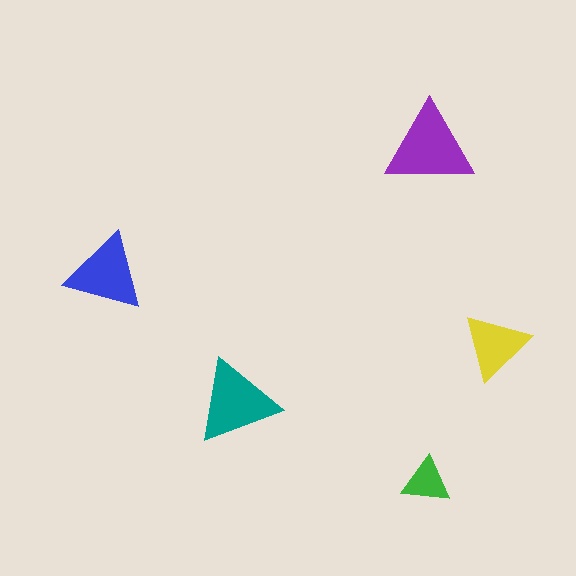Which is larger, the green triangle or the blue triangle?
The blue one.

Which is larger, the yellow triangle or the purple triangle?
The purple one.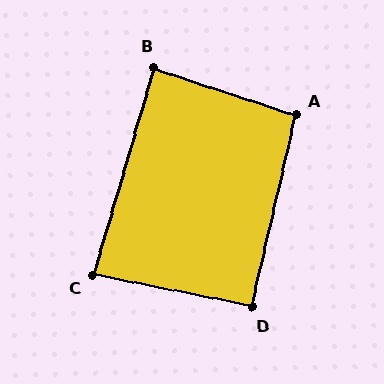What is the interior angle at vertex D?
Approximately 92 degrees (approximately right).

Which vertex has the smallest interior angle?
C, at approximately 85 degrees.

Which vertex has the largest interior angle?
A, at approximately 95 degrees.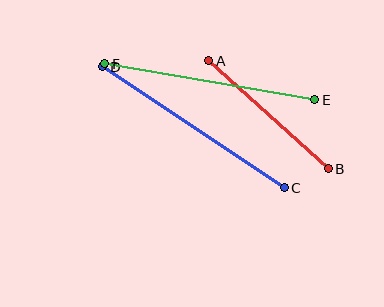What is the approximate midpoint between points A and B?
The midpoint is at approximately (269, 115) pixels.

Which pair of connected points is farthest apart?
Points C and D are farthest apart.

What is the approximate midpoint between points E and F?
The midpoint is at approximately (210, 82) pixels.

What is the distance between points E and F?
The distance is approximately 213 pixels.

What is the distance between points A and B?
The distance is approximately 161 pixels.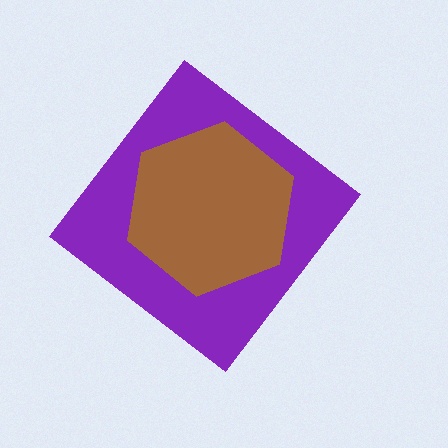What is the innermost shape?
The brown hexagon.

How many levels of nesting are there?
2.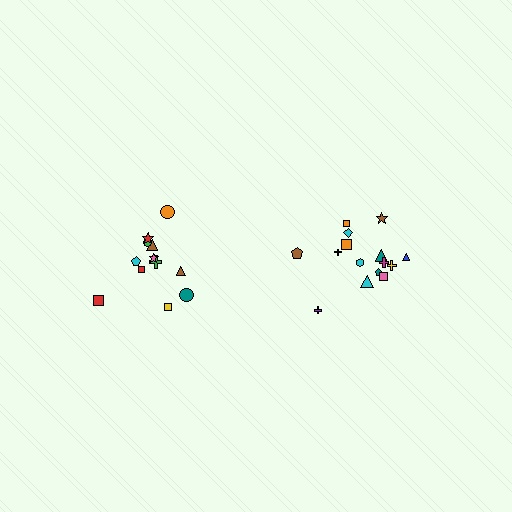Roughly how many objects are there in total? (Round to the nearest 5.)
Roughly 25 objects in total.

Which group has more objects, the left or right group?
The right group.